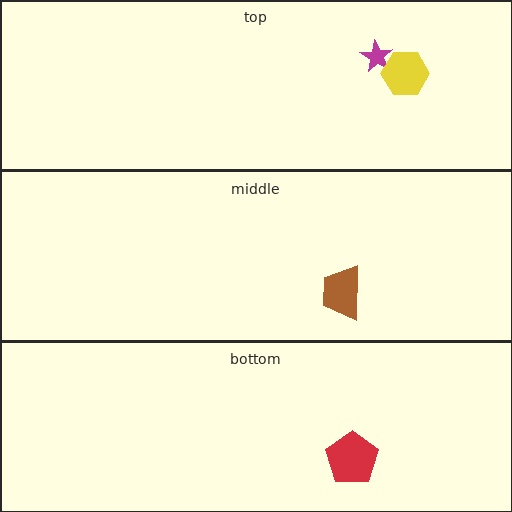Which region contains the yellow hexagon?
The top region.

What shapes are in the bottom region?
The red pentagon.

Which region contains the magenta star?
The top region.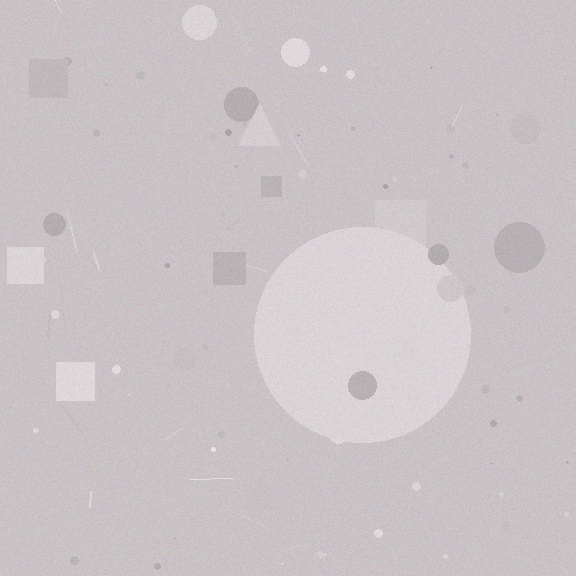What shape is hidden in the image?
A circle is hidden in the image.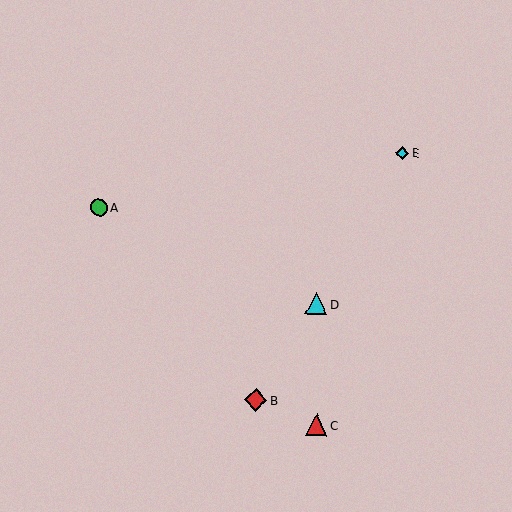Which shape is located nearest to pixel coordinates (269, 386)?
The red diamond (labeled B) at (256, 400) is nearest to that location.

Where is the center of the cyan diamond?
The center of the cyan diamond is at (402, 153).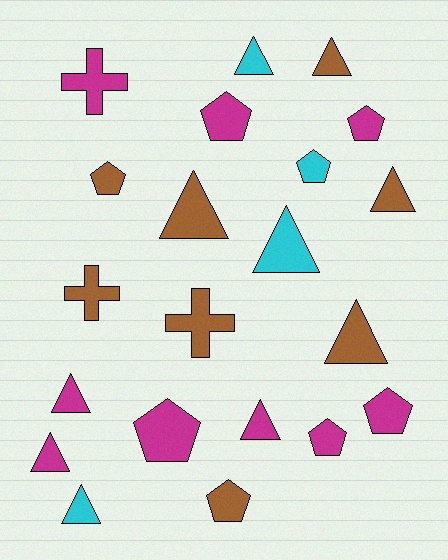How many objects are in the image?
There are 21 objects.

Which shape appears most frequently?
Triangle, with 10 objects.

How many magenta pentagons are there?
There are 5 magenta pentagons.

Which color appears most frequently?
Magenta, with 9 objects.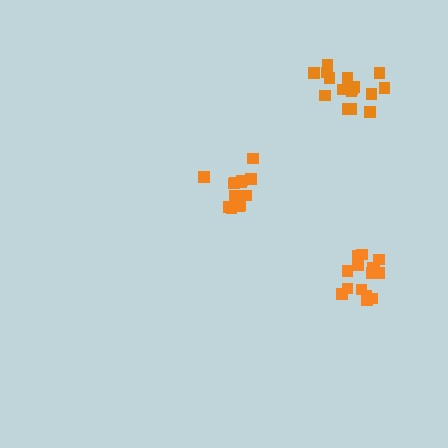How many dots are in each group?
Group 1: 14 dots, Group 2: 16 dots, Group 3: 16 dots (46 total).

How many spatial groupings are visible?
There are 3 spatial groupings.